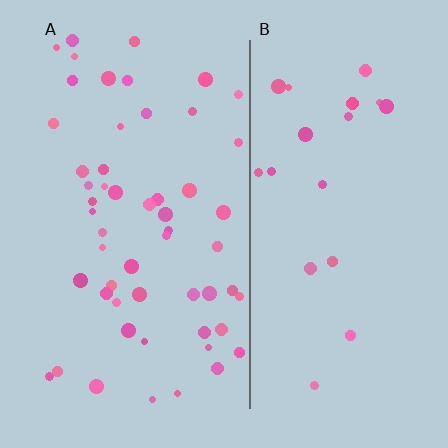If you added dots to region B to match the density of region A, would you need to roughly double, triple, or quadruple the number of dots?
Approximately triple.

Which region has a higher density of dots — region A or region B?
A (the left).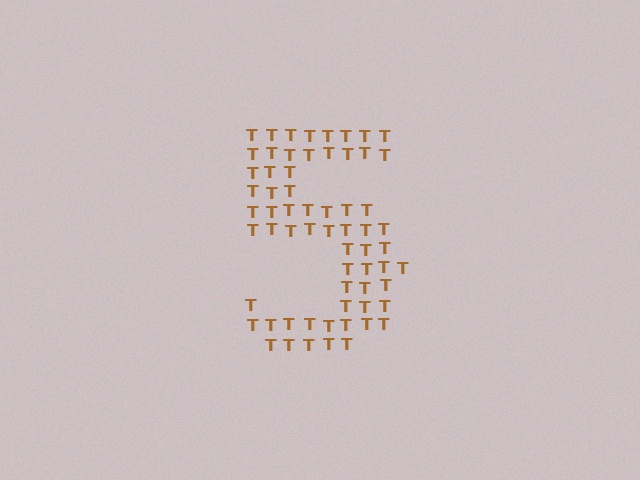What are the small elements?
The small elements are letter T's.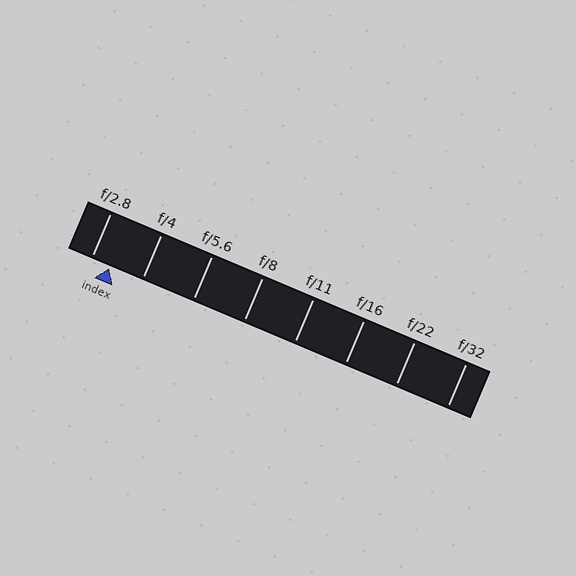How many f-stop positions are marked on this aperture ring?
There are 8 f-stop positions marked.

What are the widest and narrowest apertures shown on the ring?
The widest aperture shown is f/2.8 and the narrowest is f/32.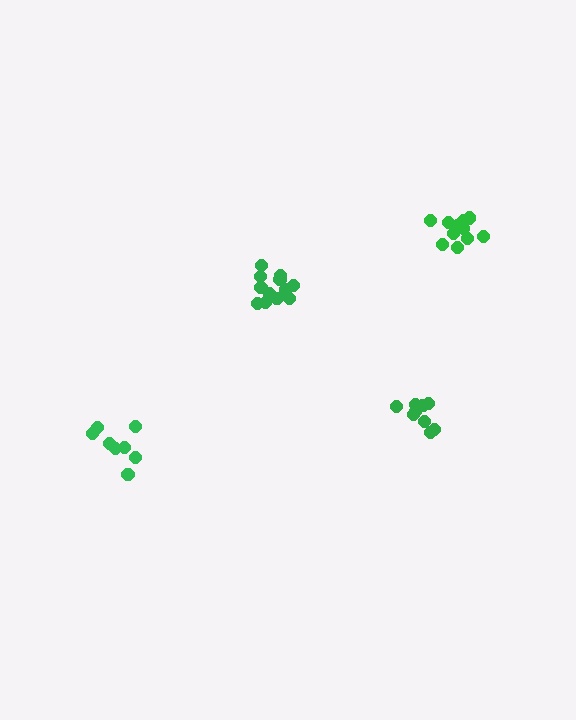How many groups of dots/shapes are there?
There are 4 groups.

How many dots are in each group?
Group 1: 8 dots, Group 2: 9 dots, Group 3: 12 dots, Group 4: 12 dots (41 total).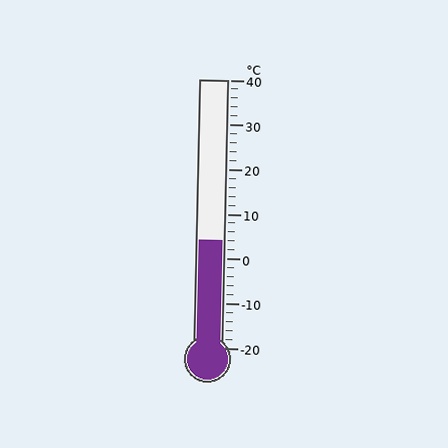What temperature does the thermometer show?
The thermometer shows approximately 4°C.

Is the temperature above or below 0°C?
The temperature is above 0°C.